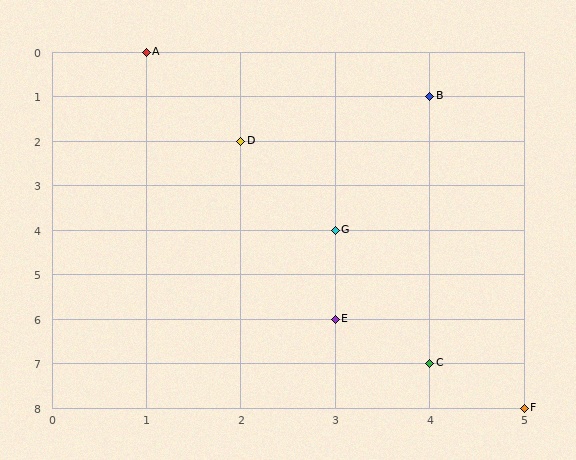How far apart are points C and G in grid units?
Points C and G are 1 column and 3 rows apart (about 3.2 grid units diagonally).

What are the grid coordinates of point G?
Point G is at grid coordinates (3, 4).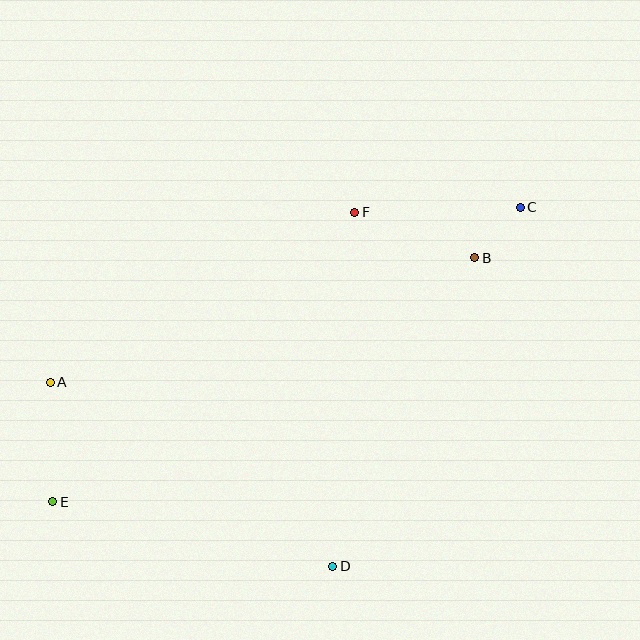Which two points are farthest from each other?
Points C and E are farthest from each other.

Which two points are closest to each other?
Points B and C are closest to each other.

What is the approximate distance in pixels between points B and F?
The distance between B and F is approximately 128 pixels.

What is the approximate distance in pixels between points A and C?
The distance between A and C is approximately 501 pixels.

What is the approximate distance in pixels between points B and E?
The distance between B and E is approximately 487 pixels.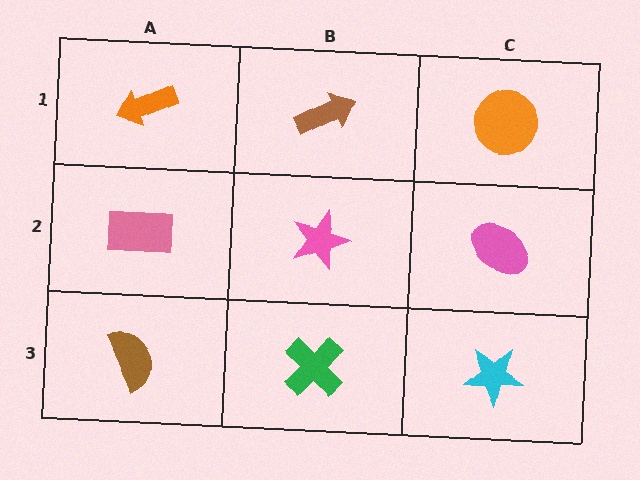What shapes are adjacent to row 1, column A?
A pink rectangle (row 2, column A), a brown arrow (row 1, column B).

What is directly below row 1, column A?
A pink rectangle.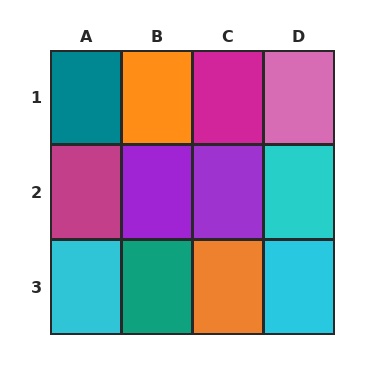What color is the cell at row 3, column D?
Cyan.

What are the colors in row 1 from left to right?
Teal, orange, magenta, pink.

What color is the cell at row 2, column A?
Magenta.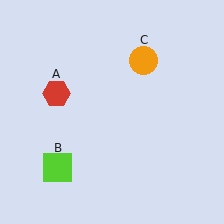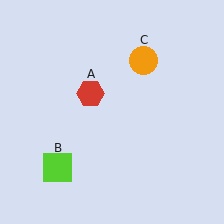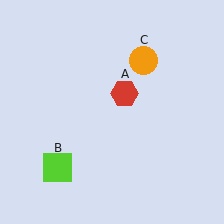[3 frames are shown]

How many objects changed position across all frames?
1 object changed position: red hexagon (object A).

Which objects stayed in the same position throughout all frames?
Lime square (object B) and orange circle (object C) remained stationary.